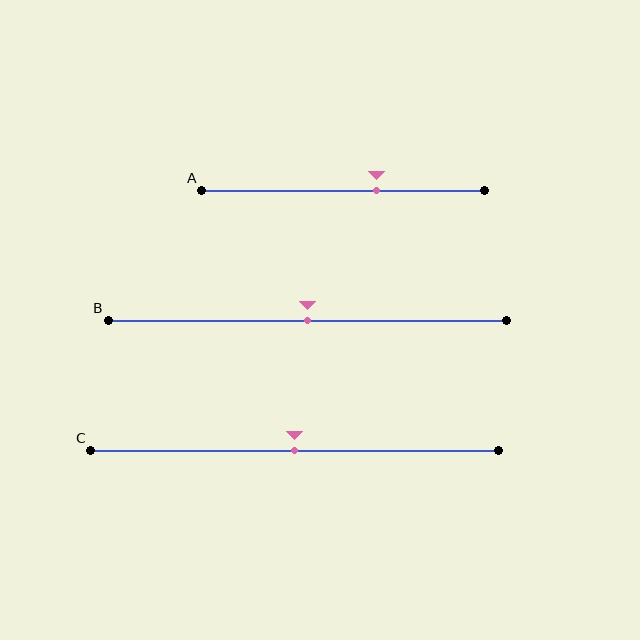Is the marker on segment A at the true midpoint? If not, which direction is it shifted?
No, the marker on segment A is shifted to the right by about 12% of the segment length.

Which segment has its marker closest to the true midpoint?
Segment B has its marker closest to the true midpoint.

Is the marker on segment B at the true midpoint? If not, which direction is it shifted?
Yes, the marker on segment B is at the true midpoint.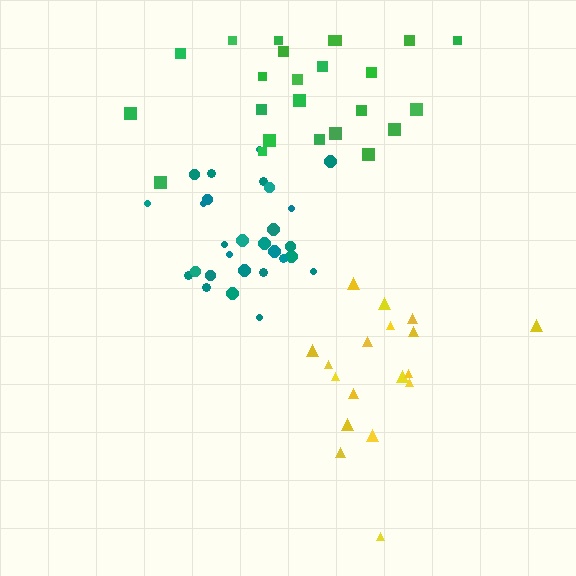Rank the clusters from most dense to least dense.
teal, yellow, green.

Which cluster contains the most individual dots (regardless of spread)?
Teal (28).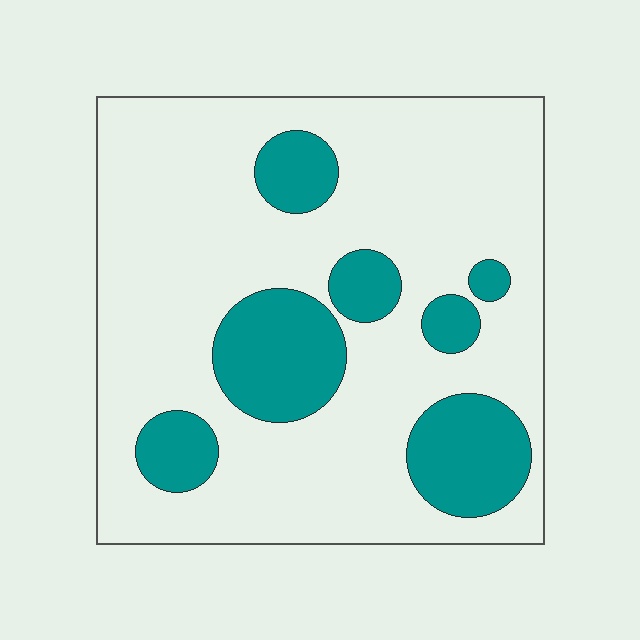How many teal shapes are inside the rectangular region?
7.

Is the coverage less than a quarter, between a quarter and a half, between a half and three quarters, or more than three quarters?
Less than a quarter.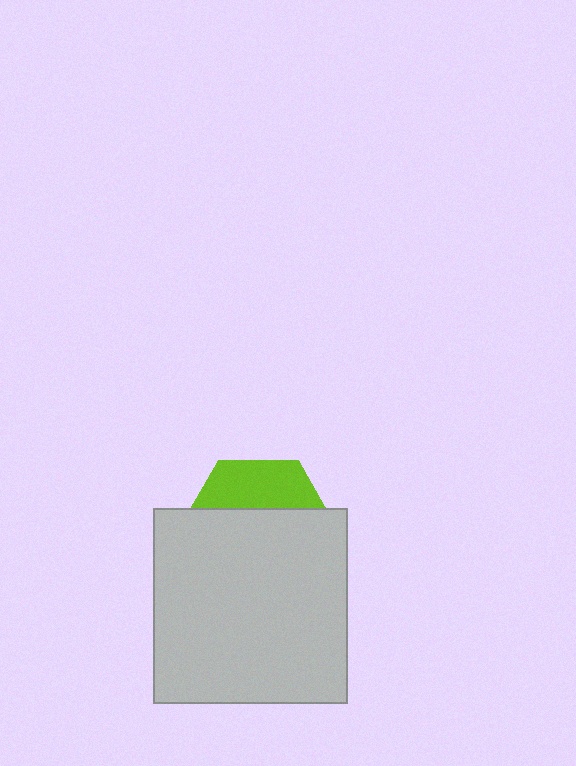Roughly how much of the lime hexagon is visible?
A small part of it is visible (roughly 31%).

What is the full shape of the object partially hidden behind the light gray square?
The partially hidden object is a lime hexagon.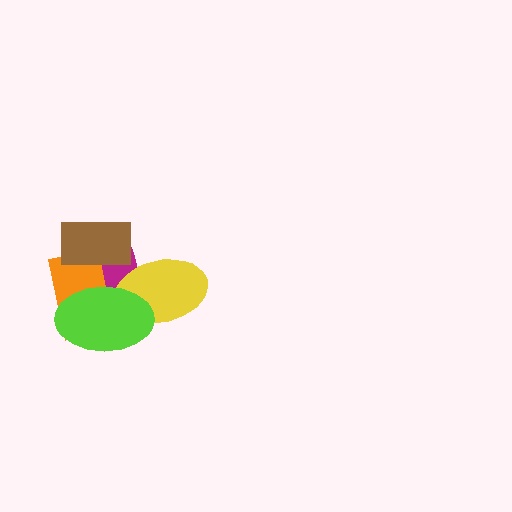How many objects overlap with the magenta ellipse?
4 objects overlap with the magenta ellipse.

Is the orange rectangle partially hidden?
Yes, it is partially covered by another shape.